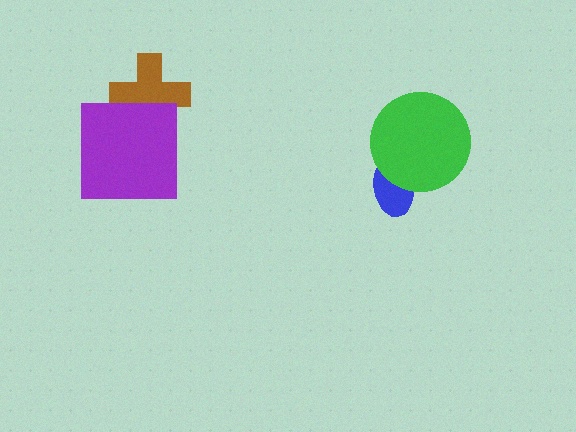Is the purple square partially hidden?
No, no other shape covers it.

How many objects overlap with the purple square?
1 object overlaps with the purple square.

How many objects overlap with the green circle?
1 object overlaps with the green circle.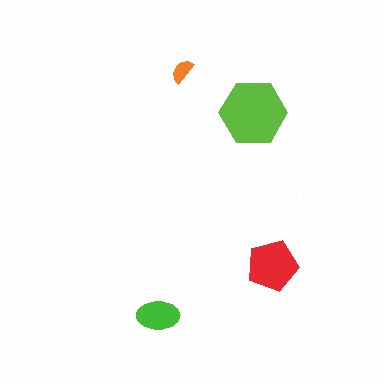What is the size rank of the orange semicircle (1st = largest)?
4th.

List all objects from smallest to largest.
The orange semicircle, the green ellipse, the red pentagon, the lime hexagon.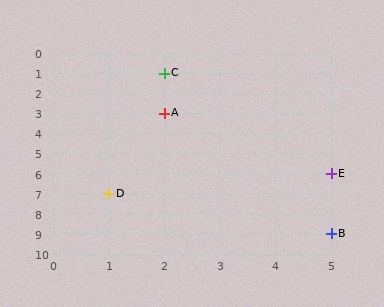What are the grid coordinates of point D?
Point D is at grid coordinates (1, 7).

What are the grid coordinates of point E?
Point E is at grid coordinates (5, 6).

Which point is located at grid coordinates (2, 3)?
Point A is at (2, 3).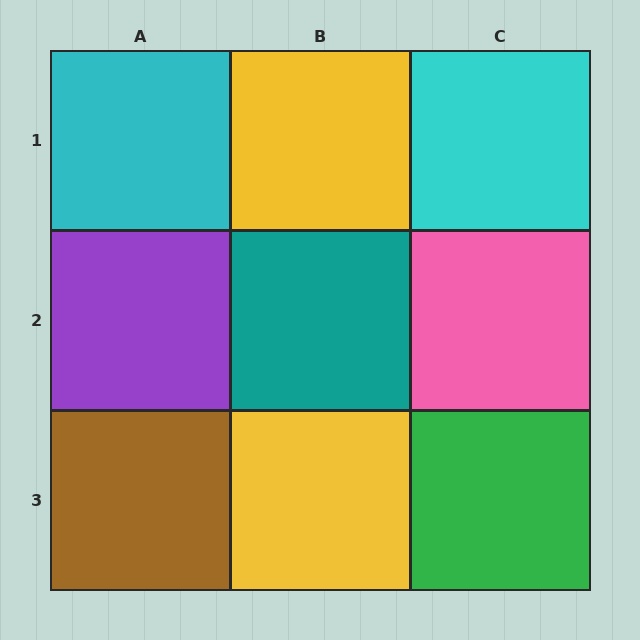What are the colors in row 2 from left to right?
Purple, teal, pink.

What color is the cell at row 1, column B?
Yellow.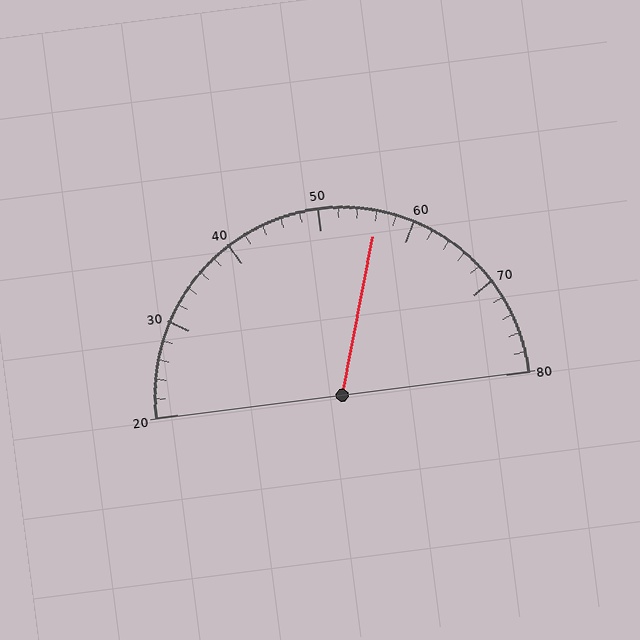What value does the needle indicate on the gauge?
The needle indicates approximately 56.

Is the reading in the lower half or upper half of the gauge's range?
The reading is in the upper half of the range (20 to 80).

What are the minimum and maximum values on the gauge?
The gauge ranges from 20 to 80.